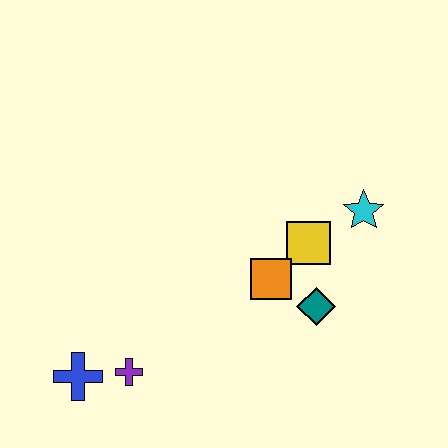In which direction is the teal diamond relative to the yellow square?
The teal diamond is below the yellow square.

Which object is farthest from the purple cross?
The cyan star is farthest from the purple cross.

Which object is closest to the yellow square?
The orange square is closest to the yellow square.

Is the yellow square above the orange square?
Yes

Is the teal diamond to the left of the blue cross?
No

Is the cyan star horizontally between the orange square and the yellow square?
No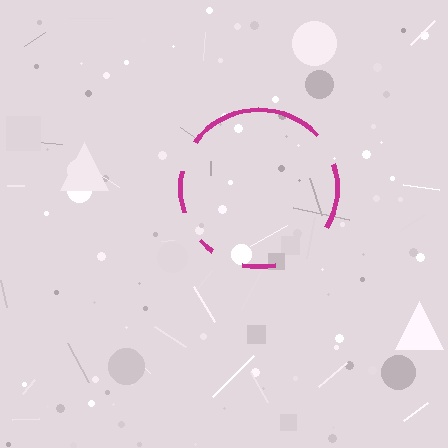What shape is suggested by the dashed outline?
The dashed outline suggests a circle.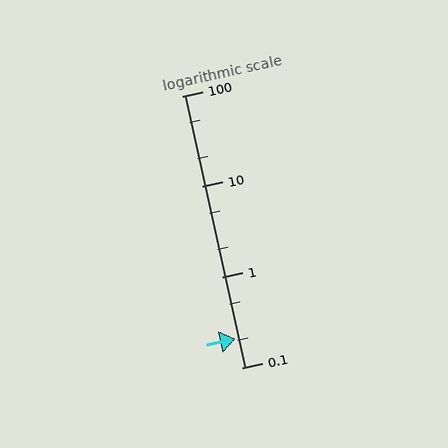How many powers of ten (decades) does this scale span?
The scale spans 3 decades, from 0.1 to 100.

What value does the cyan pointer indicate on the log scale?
The pointer indicates approximately 0.21.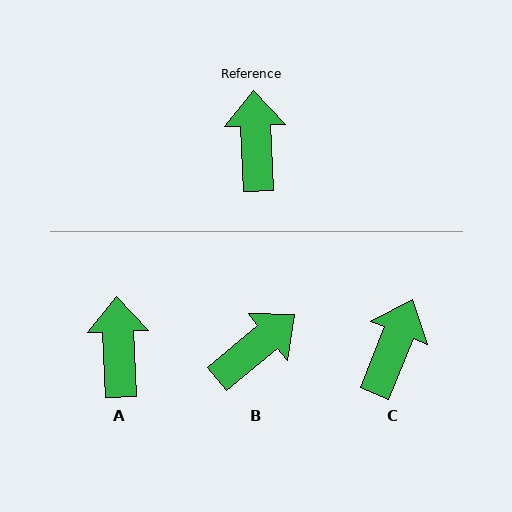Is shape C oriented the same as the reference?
No, it is off by about 25 degrees.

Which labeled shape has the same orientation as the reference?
A.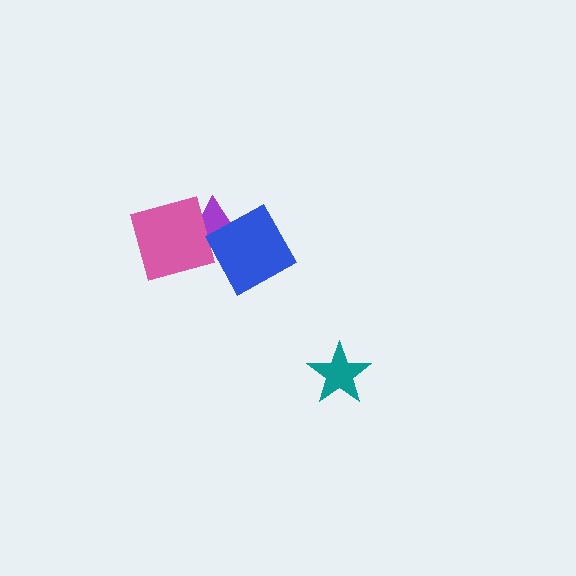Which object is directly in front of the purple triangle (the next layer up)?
The pink square is directly in front of the purple triangle.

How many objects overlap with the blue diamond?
2 objects overlap with the blue diamond.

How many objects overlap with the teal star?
0 objects overlap with the teal star.